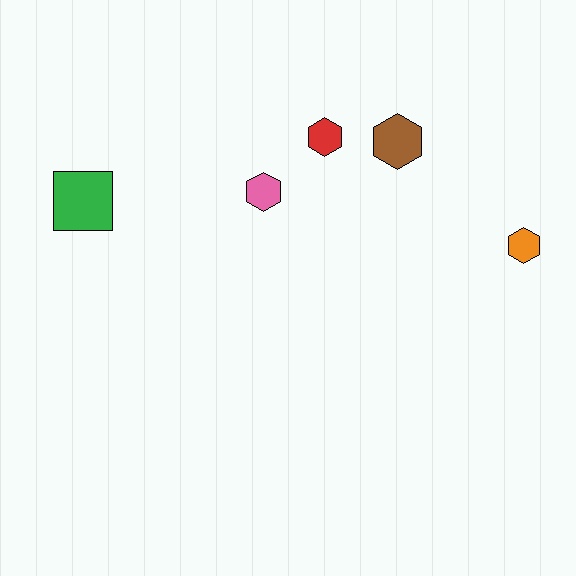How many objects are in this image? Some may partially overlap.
There are 5 objects.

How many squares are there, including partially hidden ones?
There is 1 square.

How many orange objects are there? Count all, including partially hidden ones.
There is 1 orange object.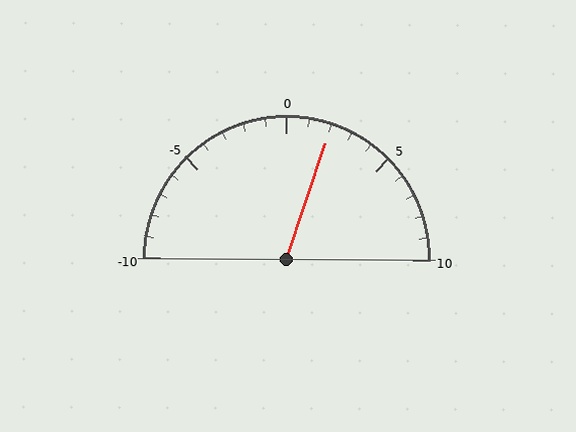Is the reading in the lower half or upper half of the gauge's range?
The reading is in the upper half of the range (-10 to 10).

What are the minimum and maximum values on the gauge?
The gauge ranges from -10 to 10.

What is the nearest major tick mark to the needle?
The nearest major tick mark is 0.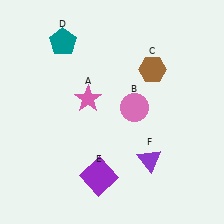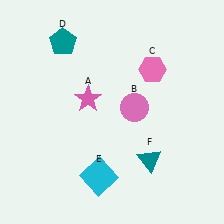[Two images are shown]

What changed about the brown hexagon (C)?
In Image 1, C is brown. In Image 2, it changed to pink.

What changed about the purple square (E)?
In Image 1, E is purple. In Image 2, it changed to cyan.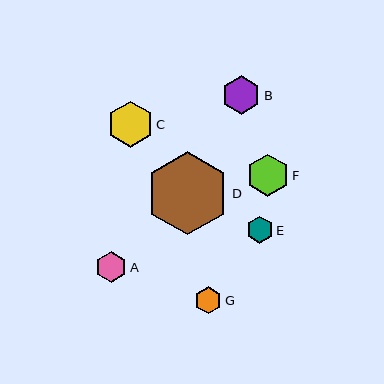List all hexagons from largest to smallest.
From largest to smallest: D, C, F, B, A, E, G.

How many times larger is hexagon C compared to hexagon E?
Hexagon C is approximately 1.7 times the size of hexagon E.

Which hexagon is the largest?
Hexagon D is the largest with a size of approximately 83 pixels.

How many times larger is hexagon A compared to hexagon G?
Hexagon A is approximately 1.2 times the size of hexagon G.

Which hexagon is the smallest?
Hexagon G is the smallest with a size of approximately 27 pixels.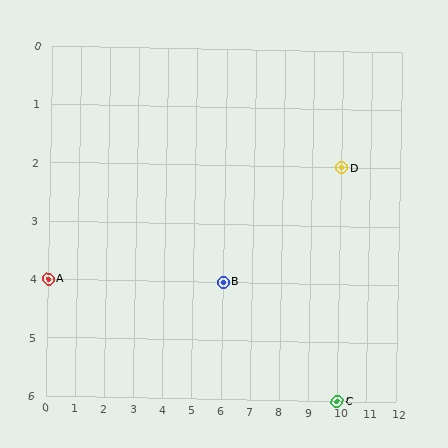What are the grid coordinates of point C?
Point C is at grid coordinates (10, 6).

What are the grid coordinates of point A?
Point A is at grid coordinates (0, 4).